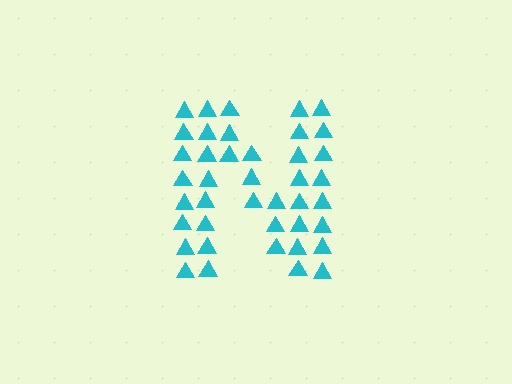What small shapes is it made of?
It is made of small triangles.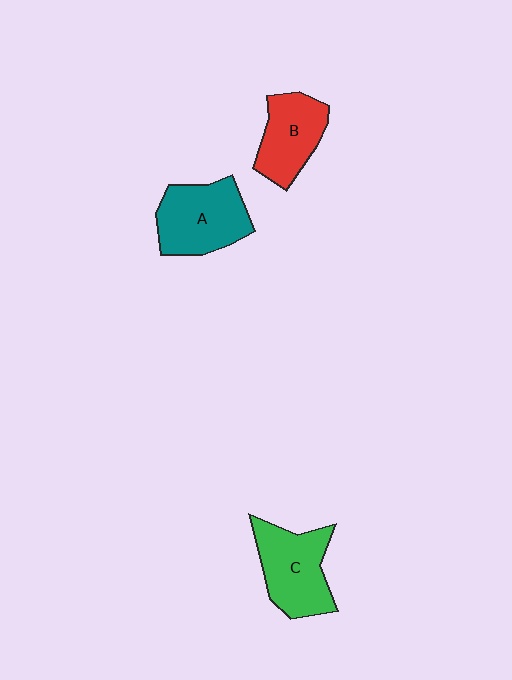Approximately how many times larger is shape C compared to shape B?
Approximately 1.2 times.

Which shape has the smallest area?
Shape B (red).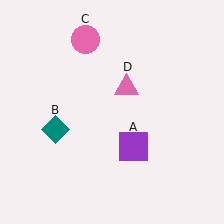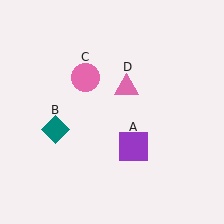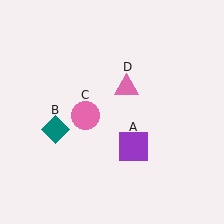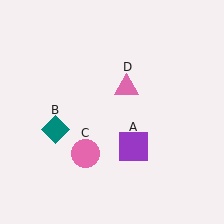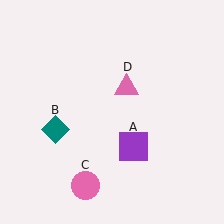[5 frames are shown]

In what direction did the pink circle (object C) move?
The pink circle (object C) moved down.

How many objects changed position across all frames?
1 object changed position: pink circle (object C).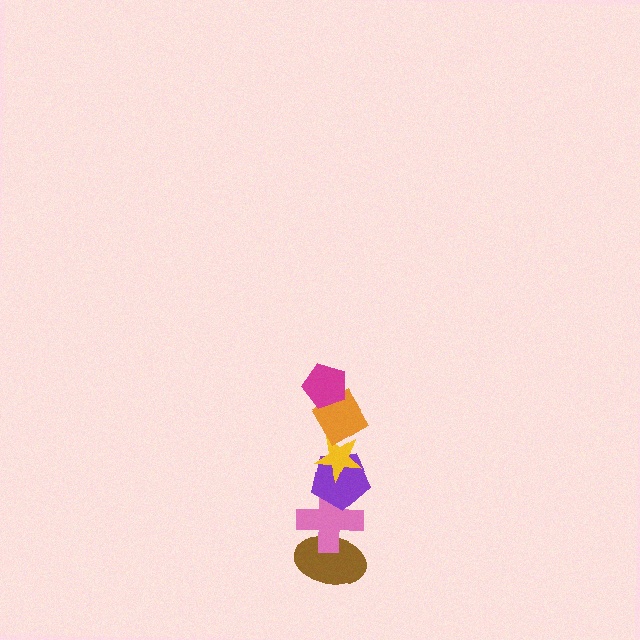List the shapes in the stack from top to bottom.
From top to bottom: the magenta pentagon, the orange diamond, the yellow star, the purple pentagon, the pink cross, the brown ellipse.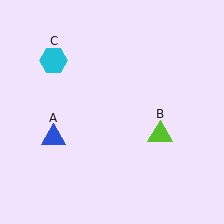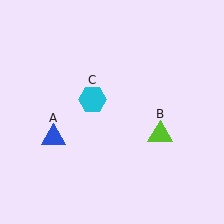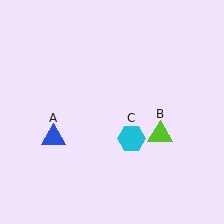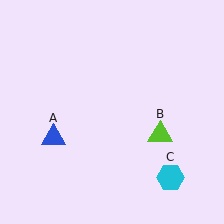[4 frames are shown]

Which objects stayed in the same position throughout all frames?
Blue triangle (object A) and lime triangle (object B) remained stationary.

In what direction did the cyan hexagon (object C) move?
The cyan hexagon (object C) moved down and to the right.